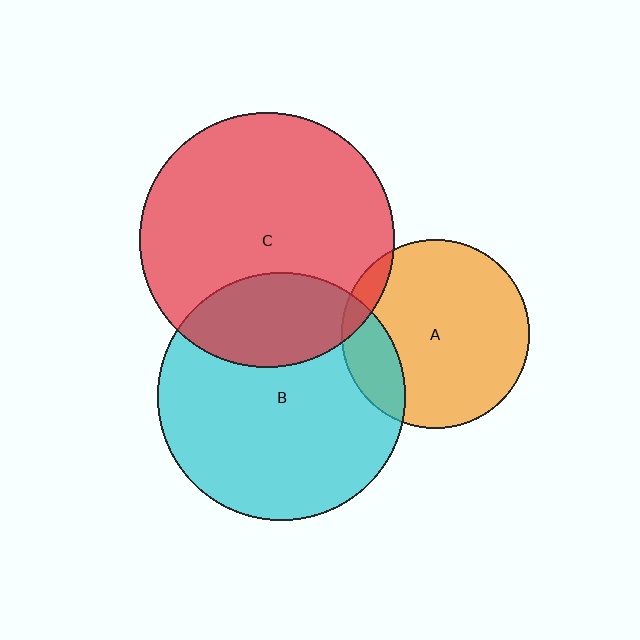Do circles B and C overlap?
Yes.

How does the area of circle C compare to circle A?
Approximately 1.8 times.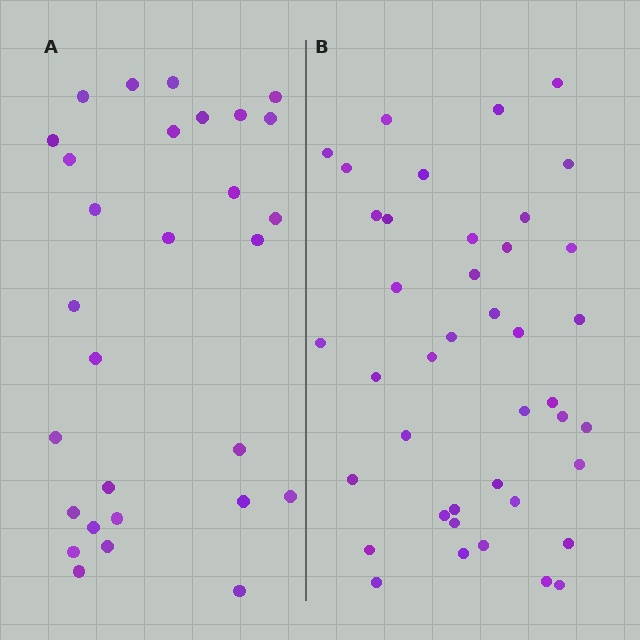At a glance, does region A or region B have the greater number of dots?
Region B (the right region) has more dots.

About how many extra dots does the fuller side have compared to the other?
Region B has roughly 12 or so more dots than region A.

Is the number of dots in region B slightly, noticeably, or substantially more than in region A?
Region B has noticeably more, but not dramatically so. The ratio is roughly 1.4 to 1.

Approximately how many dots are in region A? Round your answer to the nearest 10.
About 30 dots. (The exact count is 29, which rounds to 30.)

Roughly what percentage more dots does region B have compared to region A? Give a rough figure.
About 40% more.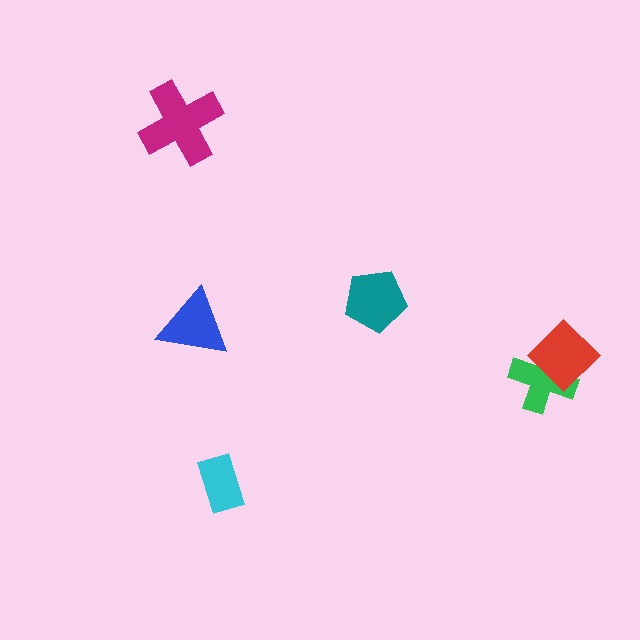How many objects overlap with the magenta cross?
0 objects overlap with the magenta cross.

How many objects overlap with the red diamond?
1 object overlaps with the red diamond.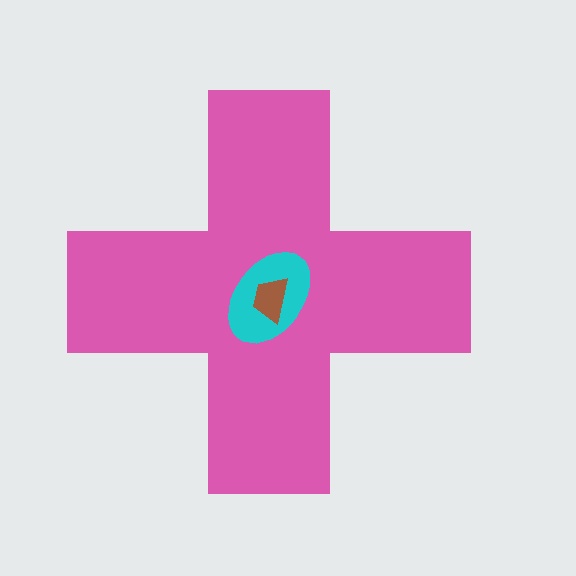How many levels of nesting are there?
3.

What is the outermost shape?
The pink cross.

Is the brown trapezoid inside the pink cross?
Yes.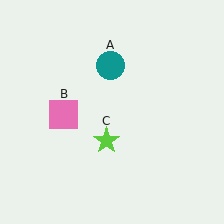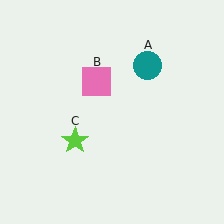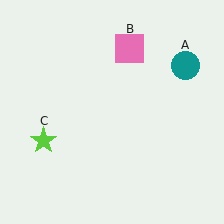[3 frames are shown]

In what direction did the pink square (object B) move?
The pink square (object B) moved up and to the right.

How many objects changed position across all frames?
3 objects changed position: teal circle (object A), pink square (object B), lime star (object C).